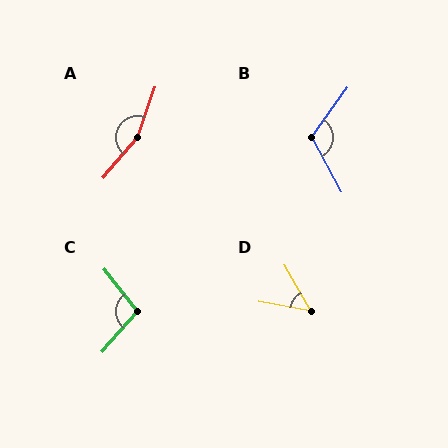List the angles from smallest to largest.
D (51°), C (101°), B (115°), A (158°).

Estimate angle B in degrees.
Approximately 115 degrees.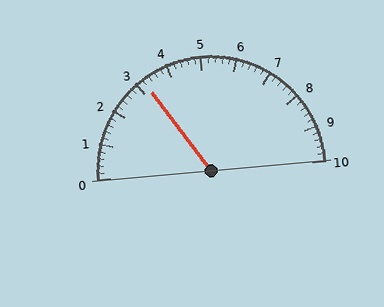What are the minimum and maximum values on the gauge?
The gauge ranges from 0 to 10.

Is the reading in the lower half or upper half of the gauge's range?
The reading is in the lower half of the range (0 to 10).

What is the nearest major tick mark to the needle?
The nearest major tick mark is 3.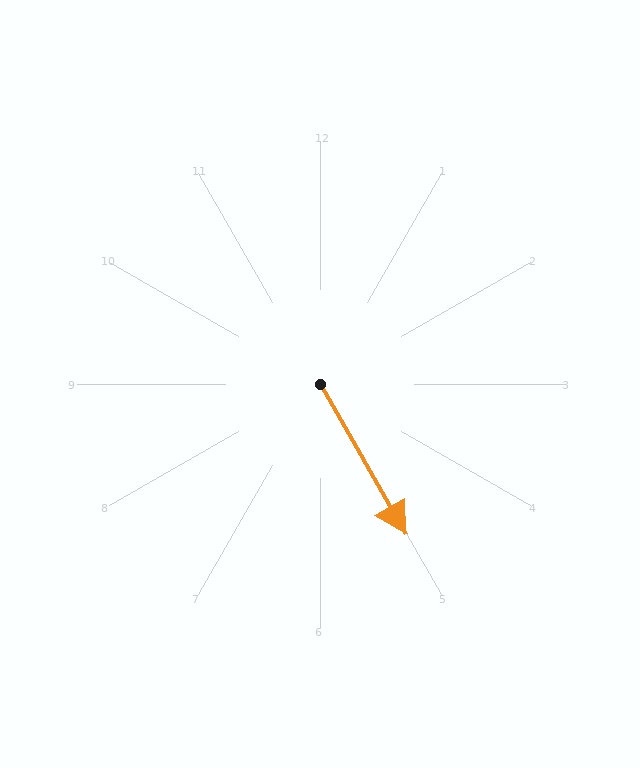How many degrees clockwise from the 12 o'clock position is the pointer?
Approximately 150 degrees.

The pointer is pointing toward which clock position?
Roughly 5 o'clock.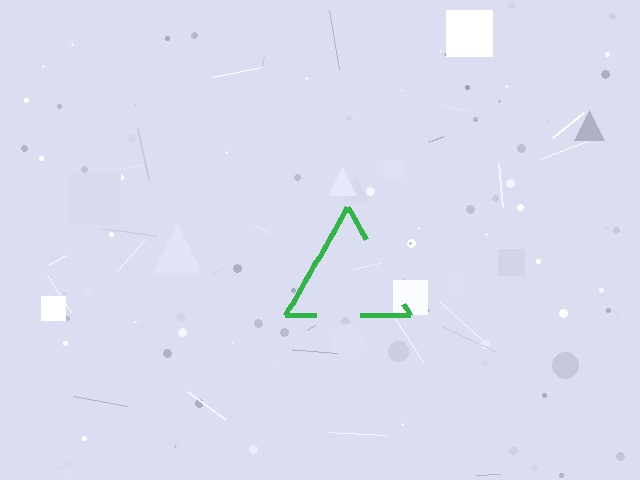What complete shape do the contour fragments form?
The contour fragments form a triangle.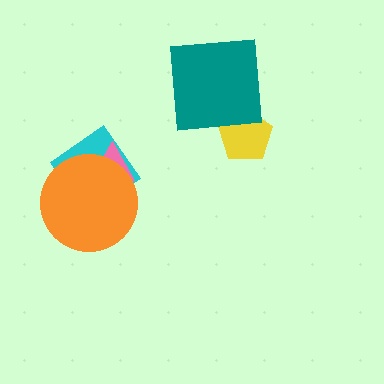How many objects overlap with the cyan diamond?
2 objects overlap with the cyan diamond.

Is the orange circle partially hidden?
No, no other shape covers it.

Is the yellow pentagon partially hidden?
Yes, it is partially covered by another shape.